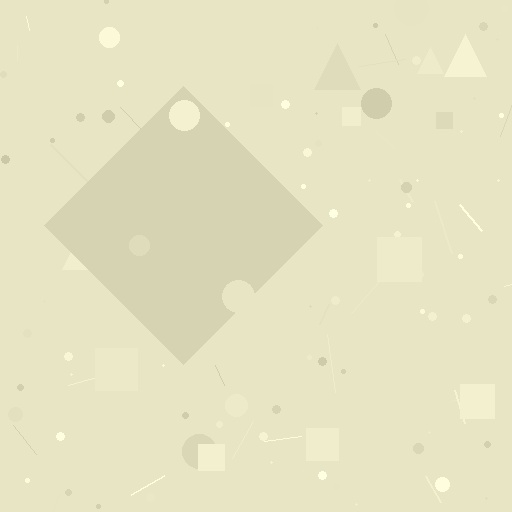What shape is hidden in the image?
A diamond is hidden in the image.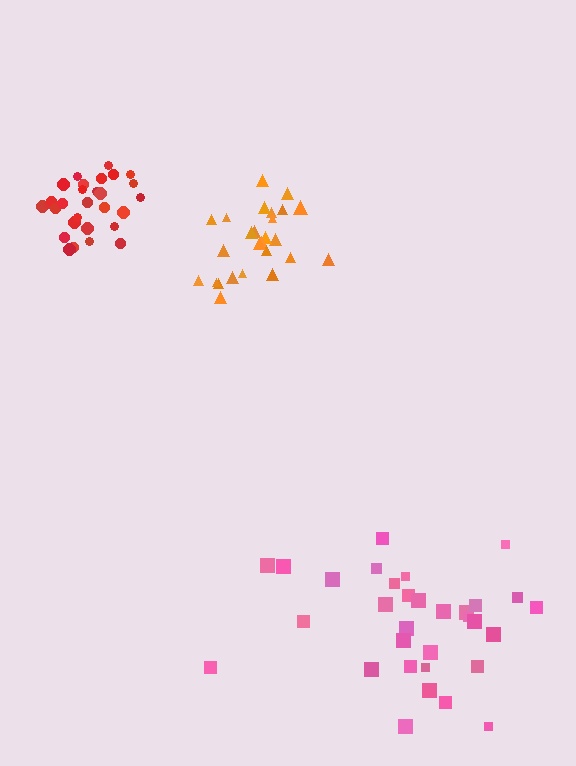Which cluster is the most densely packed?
Red.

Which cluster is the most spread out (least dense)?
Pink.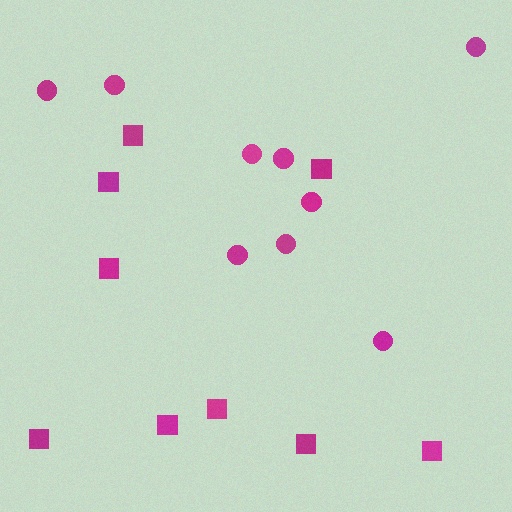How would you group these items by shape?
There are 2 groups: one group of squares (9) and one group of circles (9).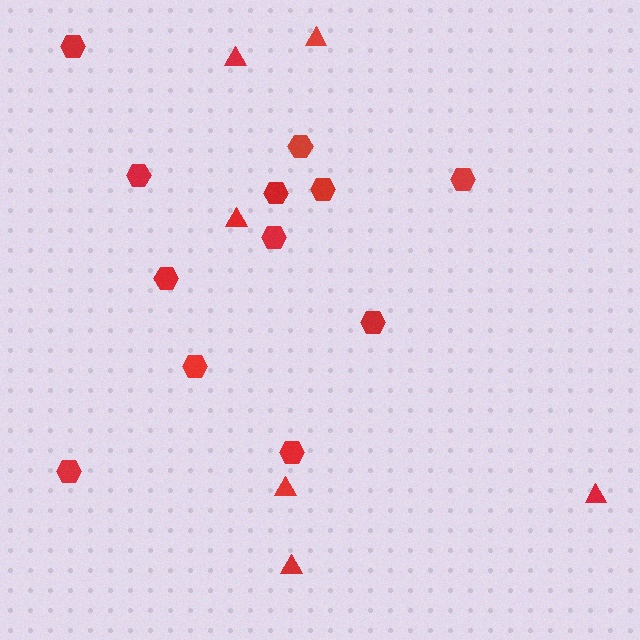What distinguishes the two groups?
There are 2 groups: one group of hexagons (12) and one group of triangles (6).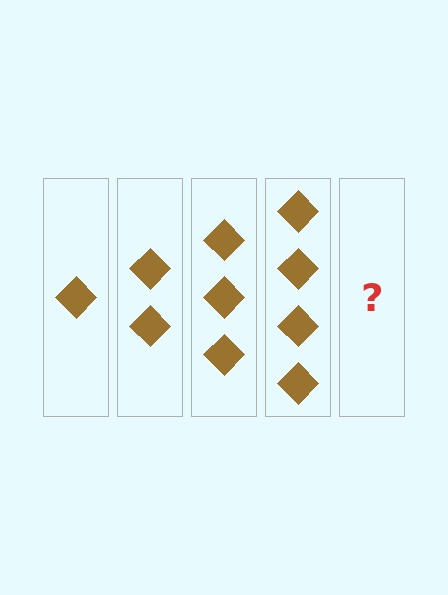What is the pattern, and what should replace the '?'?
The pattern is that each step adds one more diamond. The '?' should be 5 diamonds.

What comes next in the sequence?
The next element should be 5 diamonds.